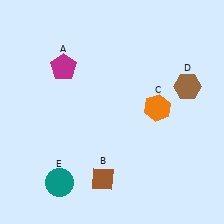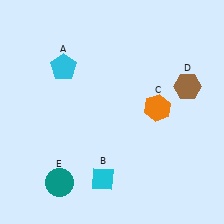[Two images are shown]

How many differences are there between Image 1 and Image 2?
There are 2 differences between the two images.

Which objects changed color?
A changed from magenta to cyan. B changed from brown to cyan.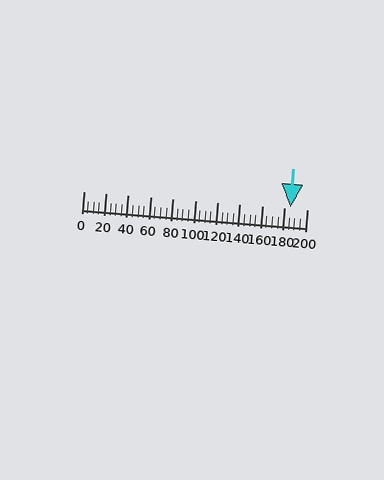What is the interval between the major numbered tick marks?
The major tick marks are spaced 20 units apart.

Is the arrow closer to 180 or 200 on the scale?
The arrow is closer to 180.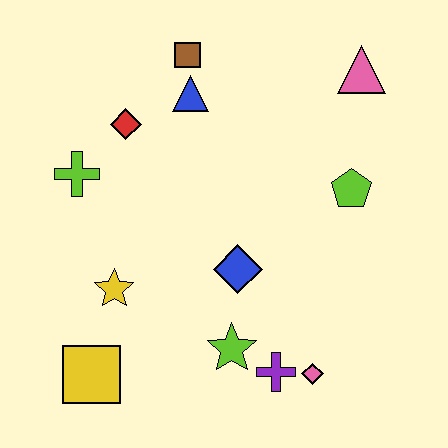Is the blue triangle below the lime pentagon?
No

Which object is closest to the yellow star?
The yellow square is closest to the yellow star.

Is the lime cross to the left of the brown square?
Yes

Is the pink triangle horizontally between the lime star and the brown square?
No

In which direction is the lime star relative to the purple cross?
The lime star is to the left of the purple cross.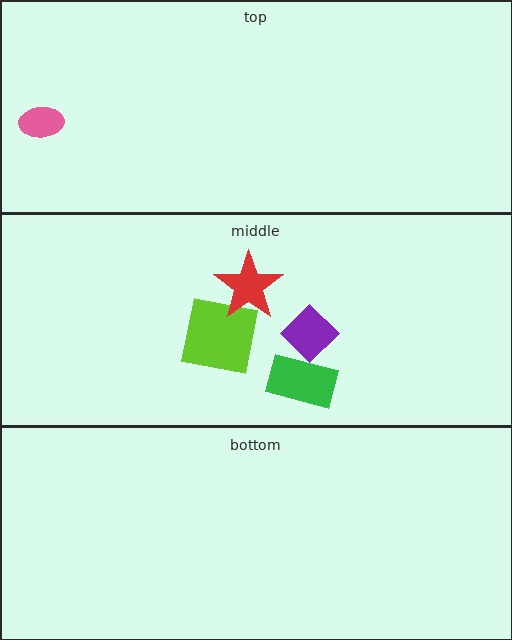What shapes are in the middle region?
The lime square, the red star, the purple diamond, the green rectangle.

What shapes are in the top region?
The pink ellipse.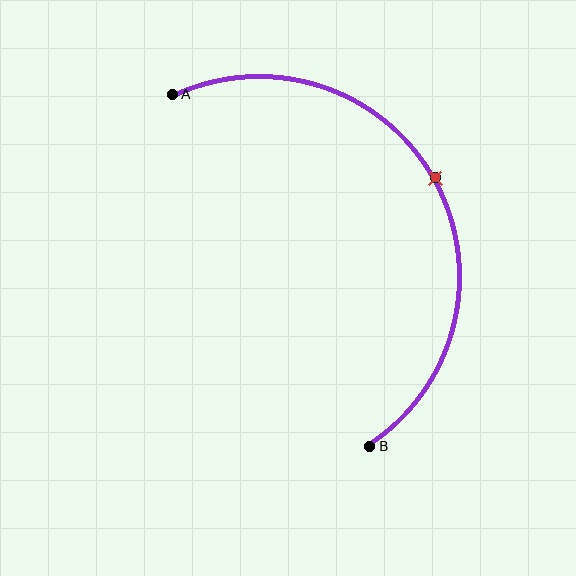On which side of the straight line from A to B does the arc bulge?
The arc bulges to the right of the straight line connecting A and B.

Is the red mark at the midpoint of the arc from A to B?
Yes. The red mark lies on the arc at equal arc-length from both A and B — it is the arc midpoint.